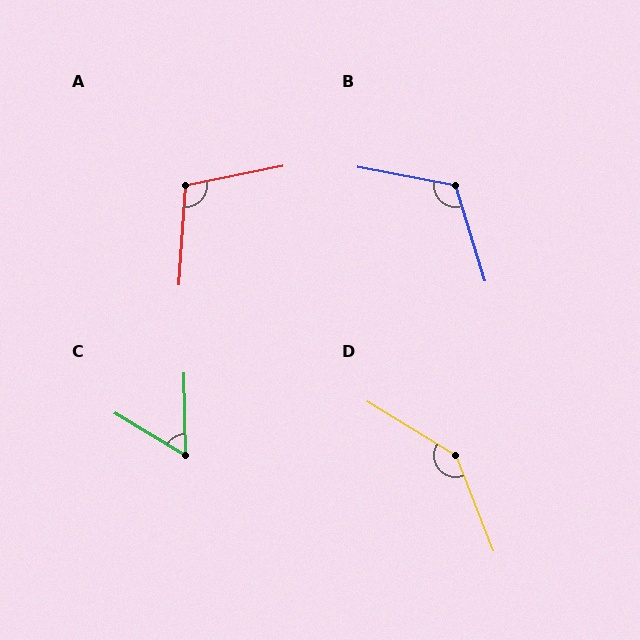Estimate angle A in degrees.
Approximately 105 degrees.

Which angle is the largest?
D, at approximately 143 degrees.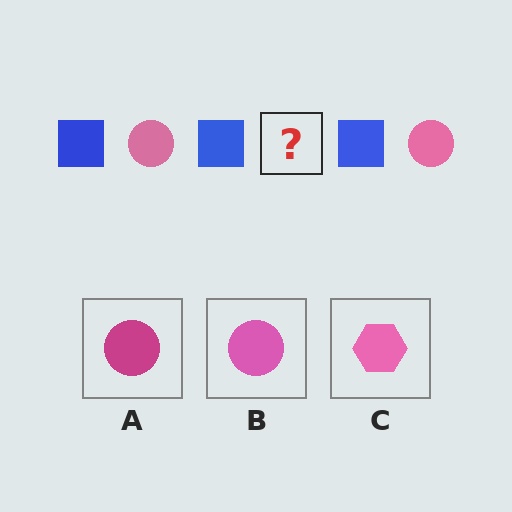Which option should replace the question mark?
Option B.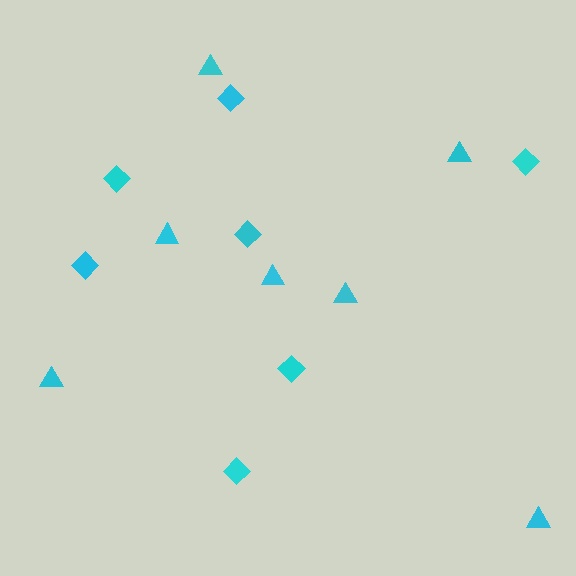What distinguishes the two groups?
There are 2 groups: one group of diamonds (7) and one group of triangles (7).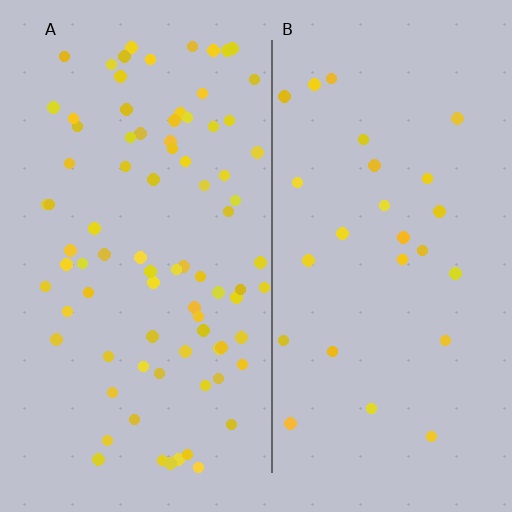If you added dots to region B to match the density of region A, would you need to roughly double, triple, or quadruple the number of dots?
Approximately triple.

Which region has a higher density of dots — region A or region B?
A (the left).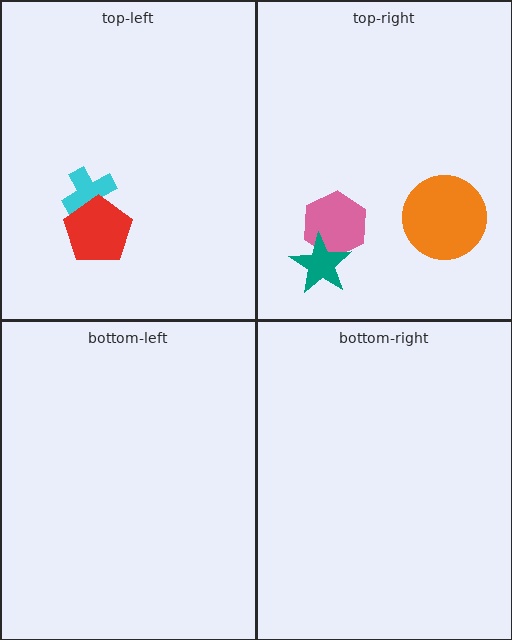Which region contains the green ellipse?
The top-right region.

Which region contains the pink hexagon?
The top-right region.